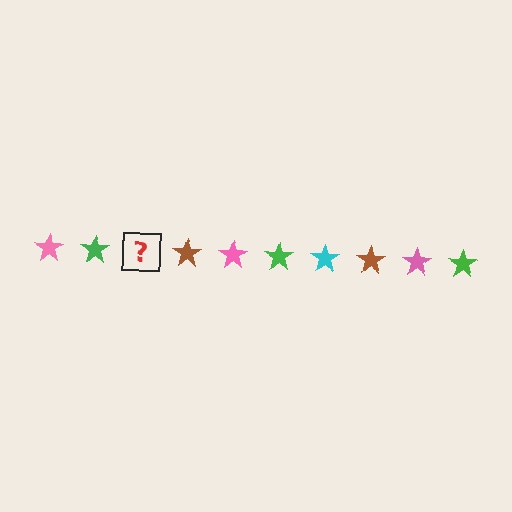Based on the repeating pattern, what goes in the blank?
The blank should be a cyan star.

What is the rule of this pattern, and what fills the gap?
The rule is that the pattern cycles through pink, green, cyan, brown stars. The gap should be filled with a cyan star.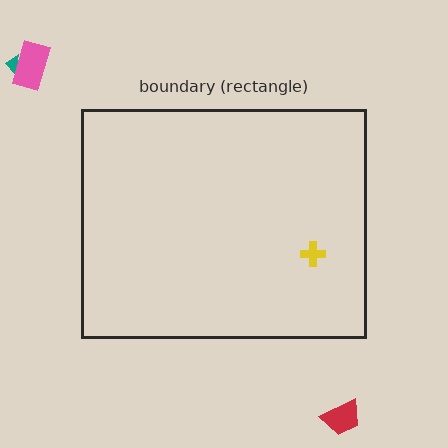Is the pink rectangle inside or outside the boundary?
Outside.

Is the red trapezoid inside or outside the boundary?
Outside.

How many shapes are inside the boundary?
1 inside, 3 outside.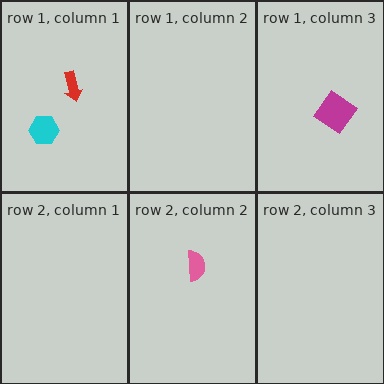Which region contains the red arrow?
The row 1, column 1 region.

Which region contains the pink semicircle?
The row 2, column 2 region.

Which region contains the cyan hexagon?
The row 1, column 1 region.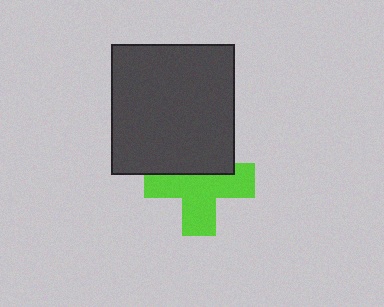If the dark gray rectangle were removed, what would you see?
You would see the complete lime cross.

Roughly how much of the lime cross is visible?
About half of it is visible (roughly 63%).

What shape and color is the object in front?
The object in front is a dark gray rectangle.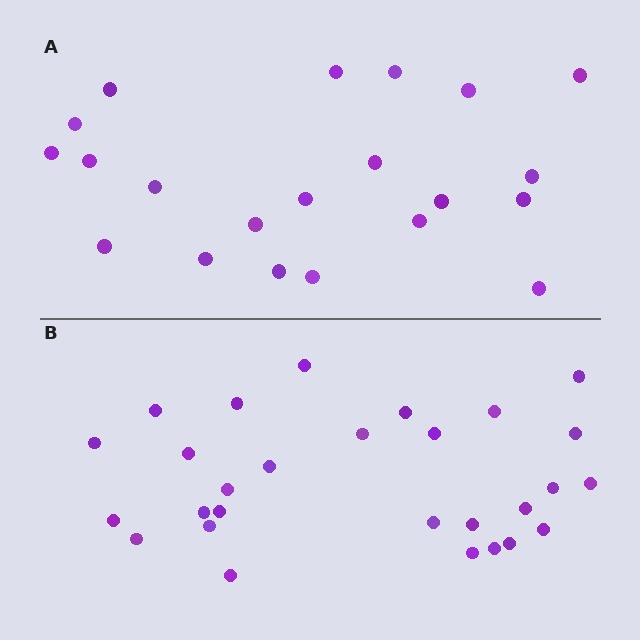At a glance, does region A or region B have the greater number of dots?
Region B (the bottom region) has more dots.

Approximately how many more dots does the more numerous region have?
Region B has roughly 8 or so more dots than region A.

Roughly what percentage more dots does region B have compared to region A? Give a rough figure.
About 35% more.